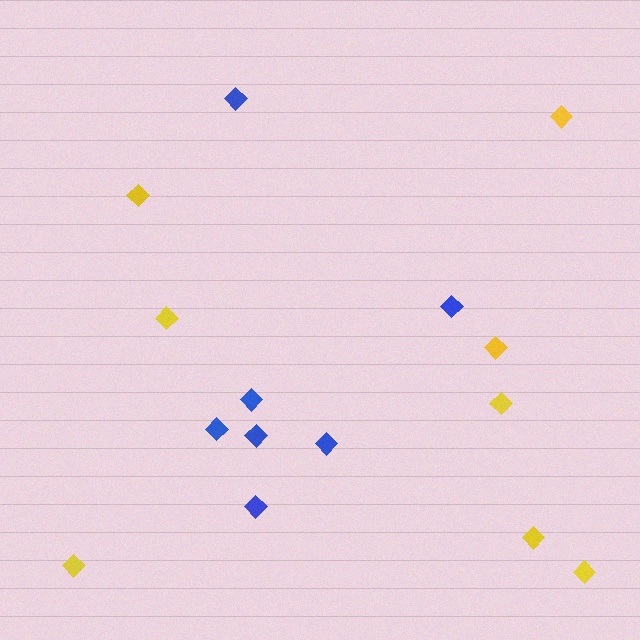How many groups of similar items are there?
There are 2 groups: one group of yellow diamonds (8) and one group of blue diamonds (7).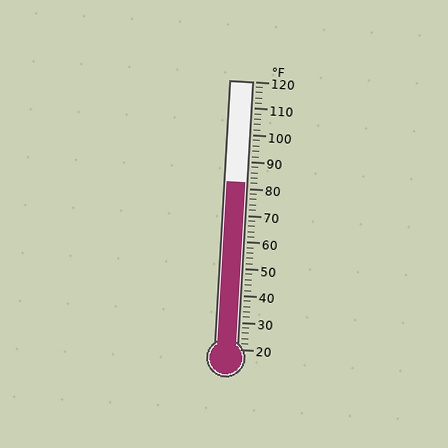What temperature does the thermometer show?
The thermometer shows approximately 82°F.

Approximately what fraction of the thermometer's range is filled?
The thermometer is filled to approximately 60% of its range.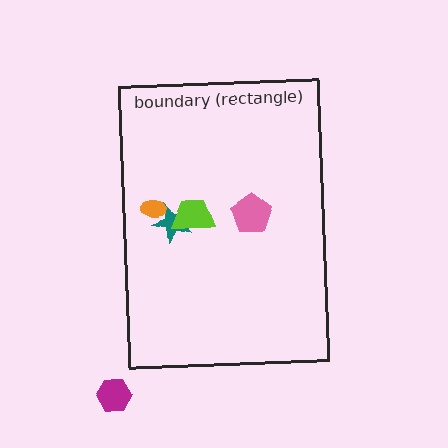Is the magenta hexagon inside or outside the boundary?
Outside.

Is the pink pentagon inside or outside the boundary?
Inside.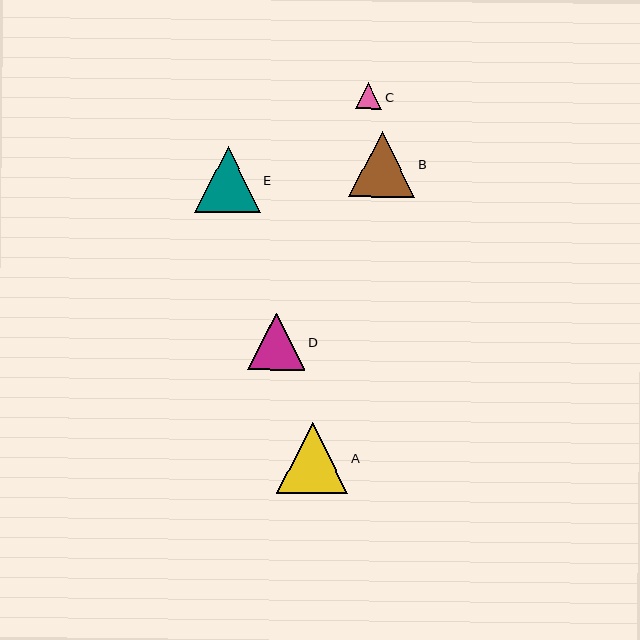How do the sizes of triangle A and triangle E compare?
Triangle A and triangle E are approximately the same size.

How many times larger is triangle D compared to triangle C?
Triangle D is approximately 2.2 times the size of triangle C.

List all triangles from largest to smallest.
From largest to smallest: A, E, B, D, C.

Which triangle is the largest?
Triangle A is the largest with a size of approximately 71 pixels.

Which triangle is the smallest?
Triangle C is the smallest with a size of approximately 26 pixels.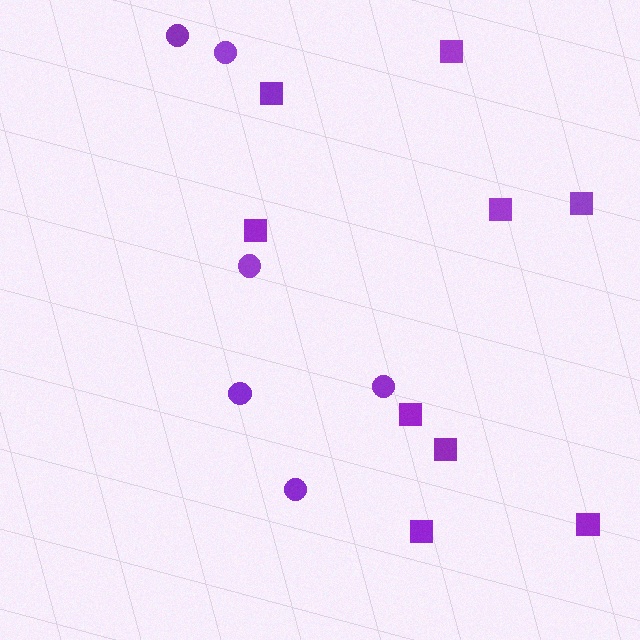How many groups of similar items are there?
There are 2 groups: one group of squares (9) and one group of circles (6).